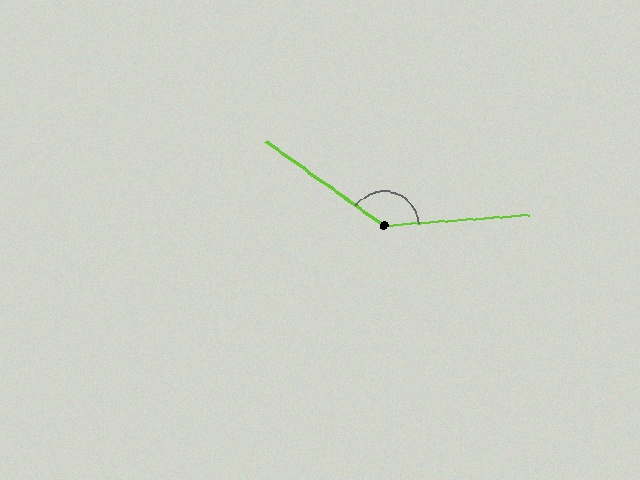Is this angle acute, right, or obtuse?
It is obtuse.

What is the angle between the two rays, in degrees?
Approximately 140 degrees.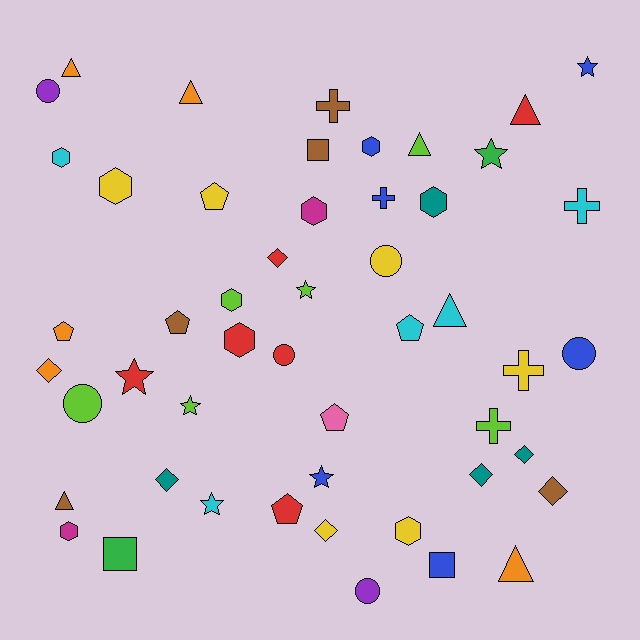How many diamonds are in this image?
There are 7 diamonds.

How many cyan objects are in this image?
There are 5 cyan objects.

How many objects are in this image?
There are 50 objects.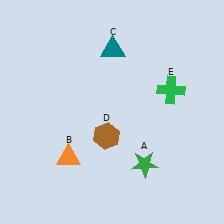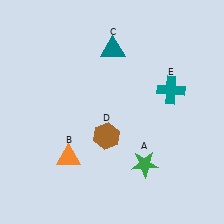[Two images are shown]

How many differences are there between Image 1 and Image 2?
There is 1 difference between the two images.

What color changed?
The cross (E) changed from green in Image 1 to teal in Image 2.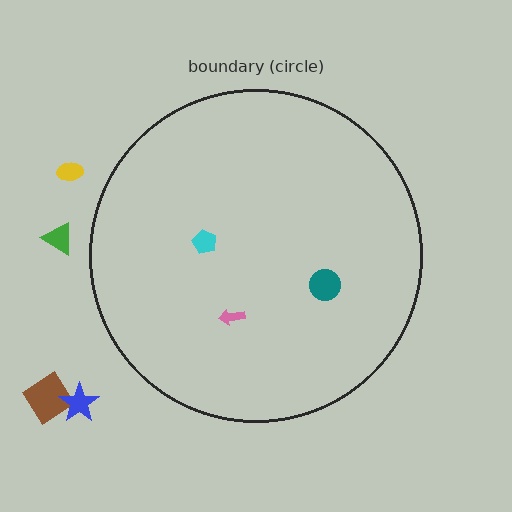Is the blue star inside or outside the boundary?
Outside.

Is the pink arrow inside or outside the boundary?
Inside.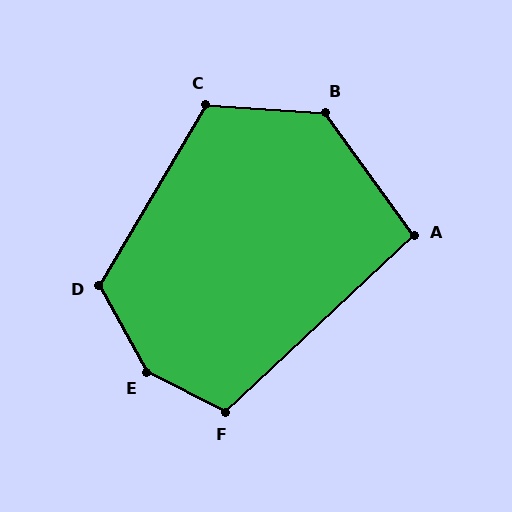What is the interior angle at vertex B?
Approximately 129 degrees (obtuse).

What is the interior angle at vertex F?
Approximately 110 degrees (obtuse).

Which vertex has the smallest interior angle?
A, at approximately 97 degrees.